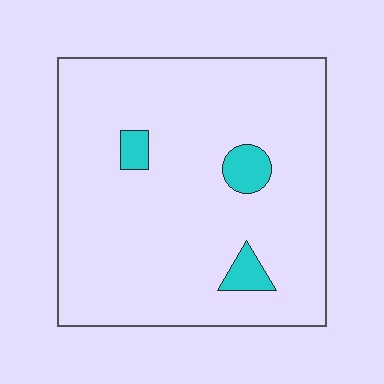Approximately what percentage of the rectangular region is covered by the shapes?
Approximately 5%.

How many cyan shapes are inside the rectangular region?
3.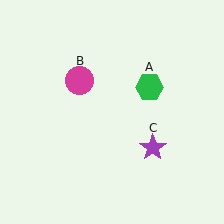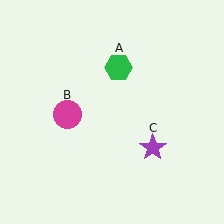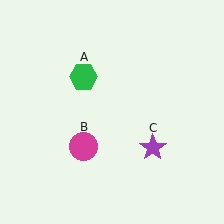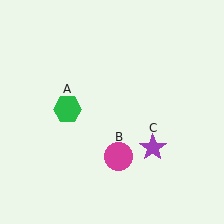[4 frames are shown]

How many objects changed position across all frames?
2 objects changed position: green hexagon (object A), magenta circle (object B).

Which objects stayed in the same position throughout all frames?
Purple star (object C) remained stationary.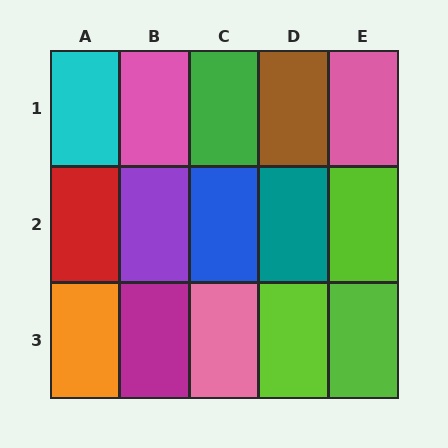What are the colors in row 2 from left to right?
Red, purple, blue, teal, lime.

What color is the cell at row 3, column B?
Magenta.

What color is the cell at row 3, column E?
Lime.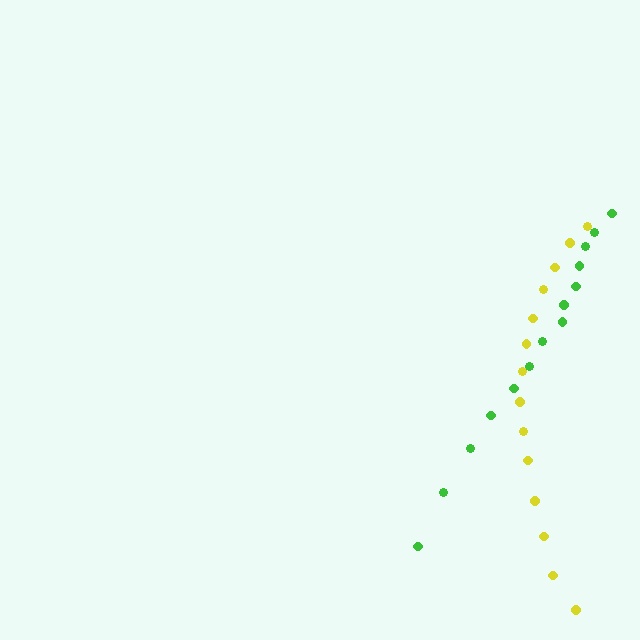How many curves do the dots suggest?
There are 2 distinct paths.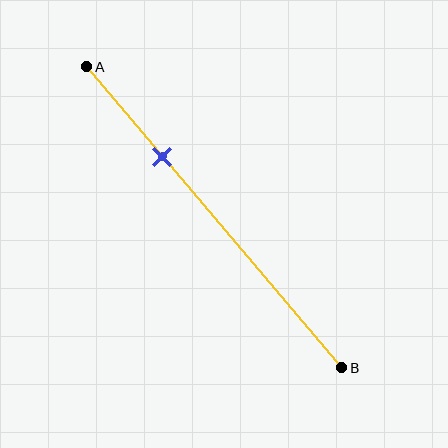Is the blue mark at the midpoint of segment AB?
No, the mark is at about 30% from A, not at the 50% midpoint.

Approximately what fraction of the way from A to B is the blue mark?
The blue mark is approximately 30% of the way from A to B.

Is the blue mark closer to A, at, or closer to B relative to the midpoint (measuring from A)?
The blue mark is closer to point A than the midpoint of segment AB.